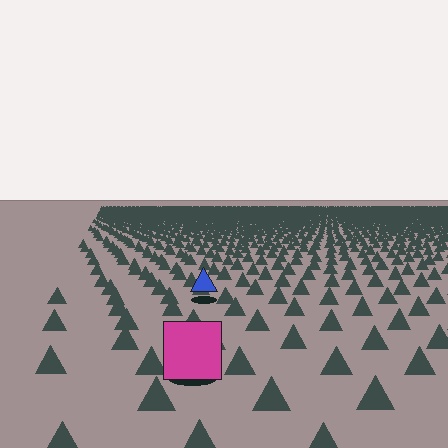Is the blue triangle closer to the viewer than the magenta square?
No. The magenta square is closer — you can tell from the texture gradient: the ground texture is coarser near it.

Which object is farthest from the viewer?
The blue triangle is farthest from the viewer. It appears smaller and the ground texture around it is denser.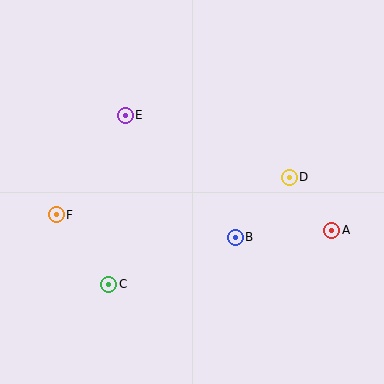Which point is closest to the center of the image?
Point B at (235, 237) is closest to the center.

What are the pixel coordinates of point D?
Point D is at (289, 177).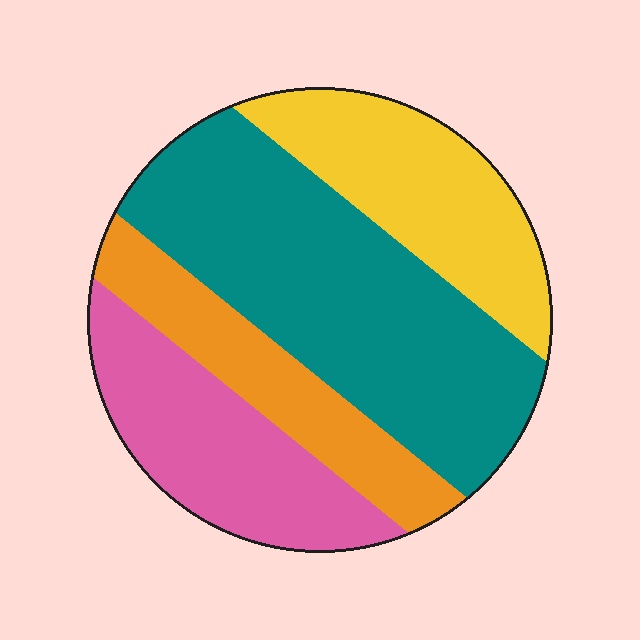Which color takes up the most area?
Teal, at roughly 40%.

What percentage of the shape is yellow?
Yellow covers about 20% of the shape.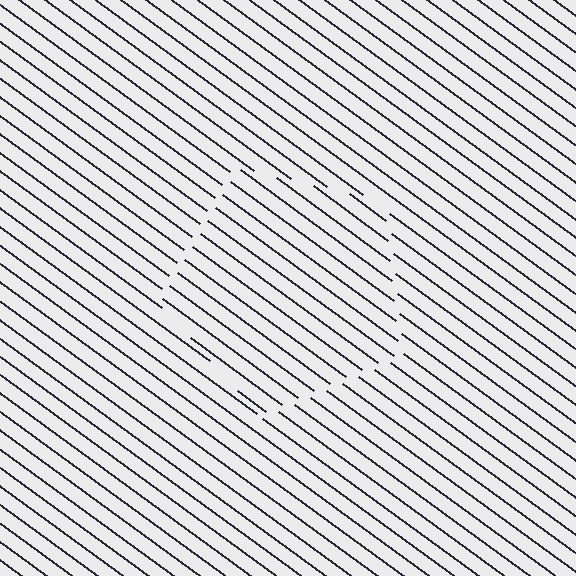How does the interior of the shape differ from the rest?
The interior of the shape contains the same grating, shifted by half a period — the contour is defined by the phase discontinuity where line-ends from the inner and outer gratings abut.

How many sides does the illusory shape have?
5 sides — the line-ends trace a pentagon.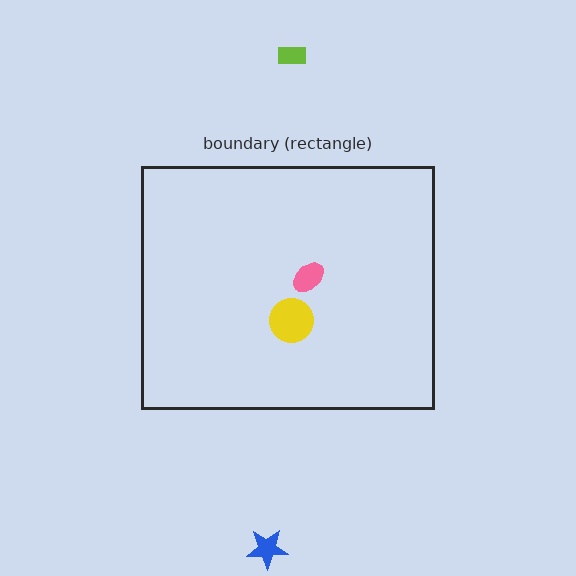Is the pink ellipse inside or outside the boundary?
Inside.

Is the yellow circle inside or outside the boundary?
Inside.